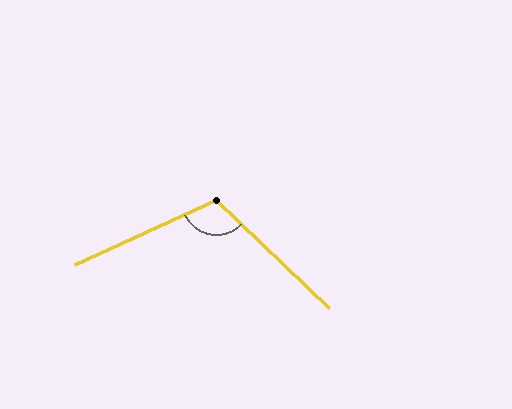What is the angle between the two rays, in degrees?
Approximately 112 degrees.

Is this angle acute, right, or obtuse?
It is obtuse.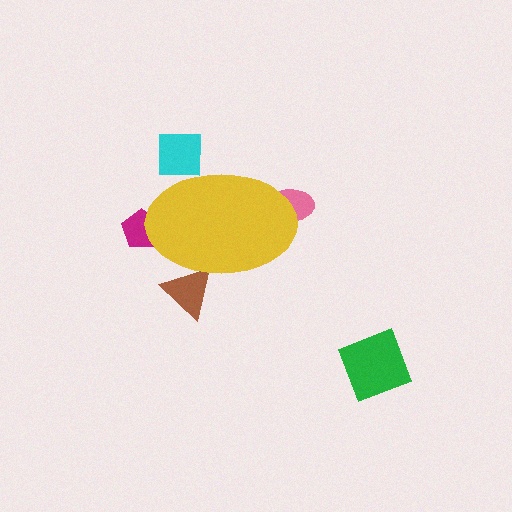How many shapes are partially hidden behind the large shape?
4 shapes are partially hidden.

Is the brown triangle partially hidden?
Yes, the brown triangle is partially hidden behind the yellow ellipse.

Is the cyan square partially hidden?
Yes, the cyan square is partially hidden behind the yellow ellipse.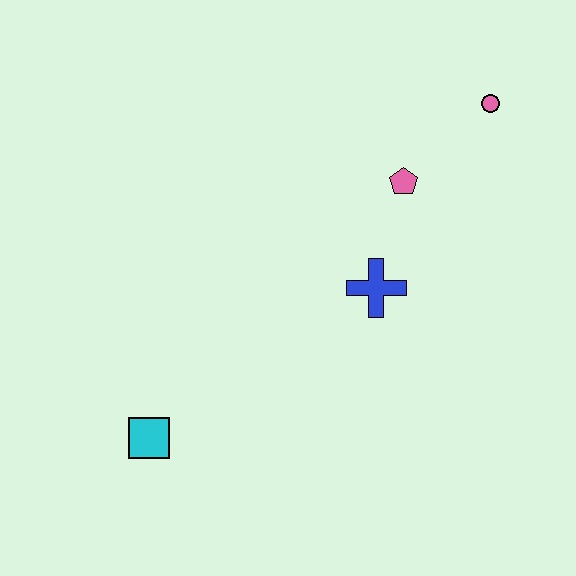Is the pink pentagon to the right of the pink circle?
No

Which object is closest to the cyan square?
The blue cross is closest to the cyan square.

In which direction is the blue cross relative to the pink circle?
The blue cross is below the pink circle.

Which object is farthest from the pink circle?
The cyan square is farthest from the pink circle.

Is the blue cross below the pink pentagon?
Yes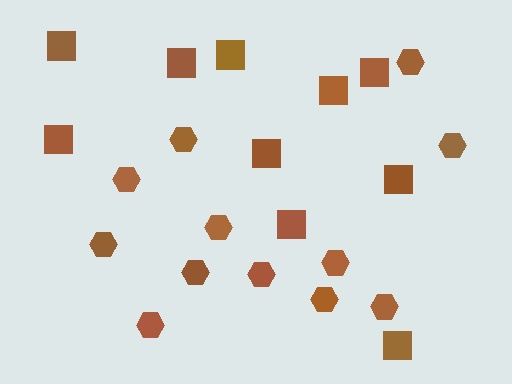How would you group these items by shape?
There are 2 groups: one group of hexagons (12) and one group of squares (10).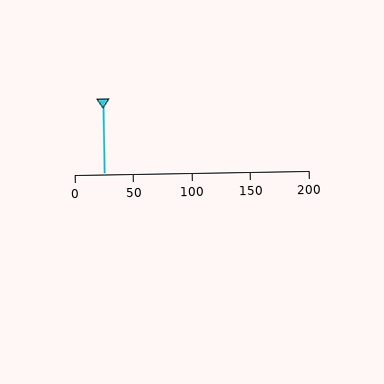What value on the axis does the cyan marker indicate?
The marker indicates approximately 25.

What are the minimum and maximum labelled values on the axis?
The axis runs from 0 to 200.